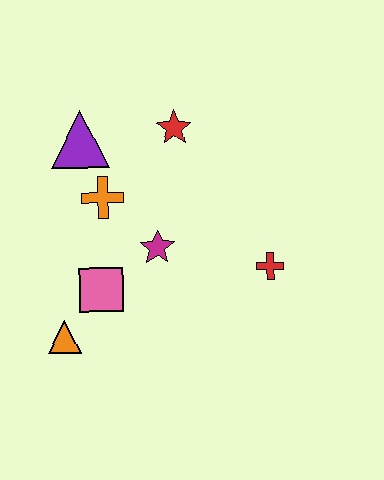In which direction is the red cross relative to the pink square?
The red cross is to the right of the pink square.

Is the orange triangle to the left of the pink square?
Yes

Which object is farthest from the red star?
The orange triangle is farthest from the red star.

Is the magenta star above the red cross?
Yes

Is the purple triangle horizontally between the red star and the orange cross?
No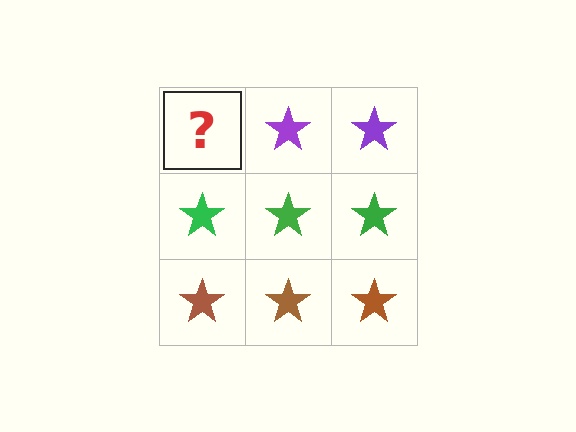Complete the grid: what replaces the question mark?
The question mark should be replaced with a purple star.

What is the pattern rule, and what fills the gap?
The rule is that each row has a consistent color. The gap should be filled with a purple star.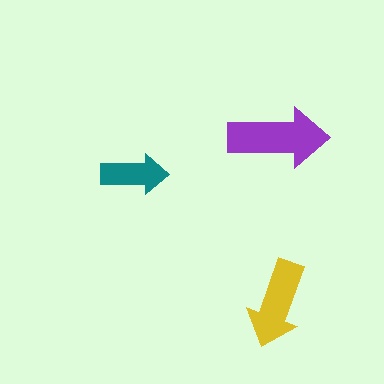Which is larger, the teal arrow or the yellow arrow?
The yellow one.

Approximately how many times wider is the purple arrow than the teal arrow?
About 1.5 times wider.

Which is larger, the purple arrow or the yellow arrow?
The purple one.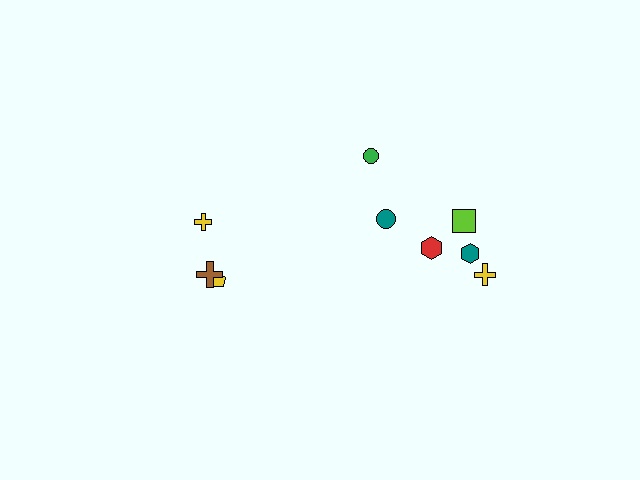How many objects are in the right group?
There are 6 objects.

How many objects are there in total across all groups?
There are 9 objects.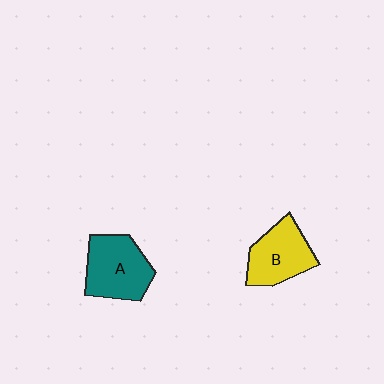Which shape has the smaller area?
Shape B (yellow).